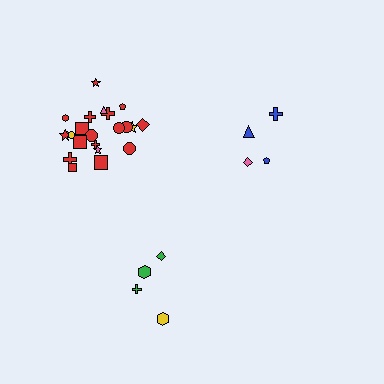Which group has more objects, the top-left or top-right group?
The top-left group.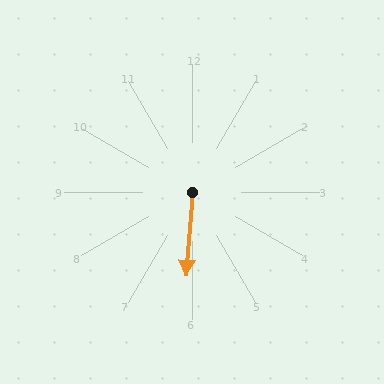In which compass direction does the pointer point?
South.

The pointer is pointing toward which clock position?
Roughly 6 o'clock.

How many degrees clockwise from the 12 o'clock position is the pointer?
Approximately 184 degrees.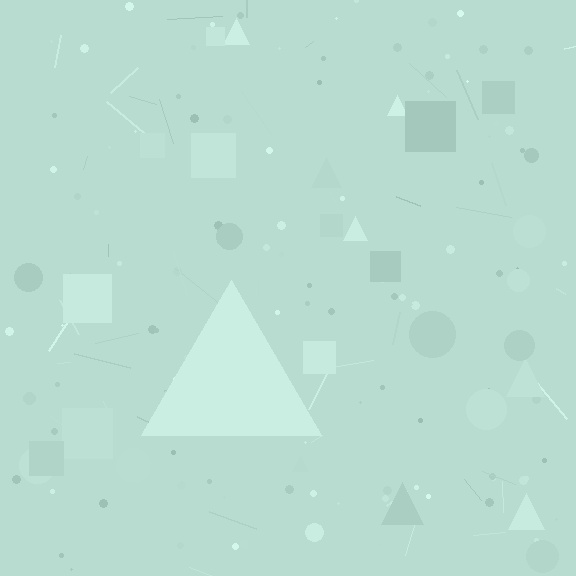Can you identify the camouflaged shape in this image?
The camouflaged shape is a triangle.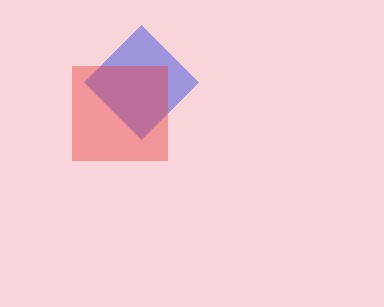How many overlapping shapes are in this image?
There are 2 overlapping shapes in the image.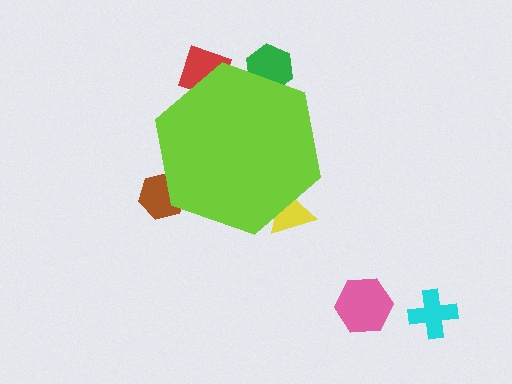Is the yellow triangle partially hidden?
Yes, the yellow triangle is partially hidden behind the lime hexagon.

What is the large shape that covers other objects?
A lime hexagon.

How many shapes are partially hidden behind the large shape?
4 shapes are partially hidden.